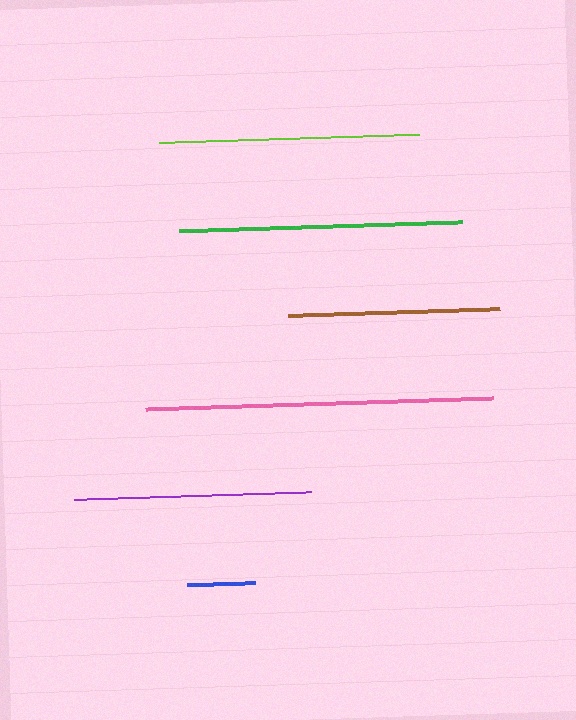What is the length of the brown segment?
The brown segment is approximately 212 pixels long.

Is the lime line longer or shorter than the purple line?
The lime line is longer than the purple line.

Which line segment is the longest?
The pink line is the longest at approximately 347 pixels.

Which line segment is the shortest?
The blue line is the shortest at approximately 68 pixels.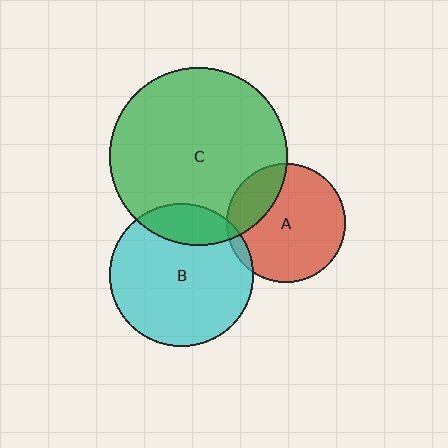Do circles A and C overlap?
Yes.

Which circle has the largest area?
Circle C (green).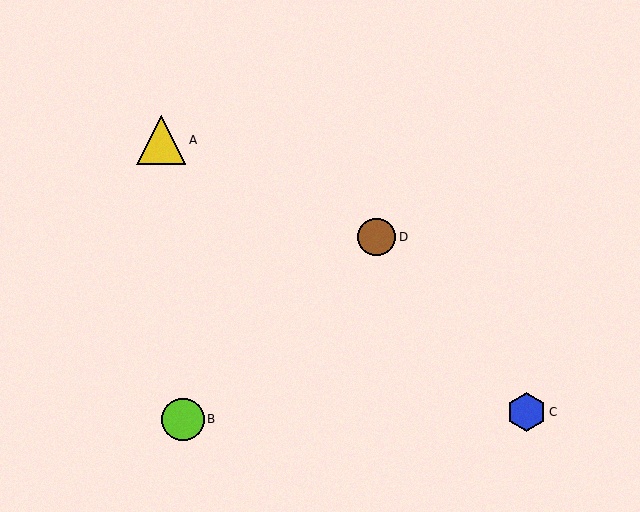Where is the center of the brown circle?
The center of the brown circle is at (377, 237).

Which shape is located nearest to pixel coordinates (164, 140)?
The yellow triangle (labeled A) at (161, 140) is nearest to that location.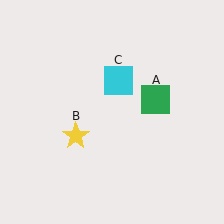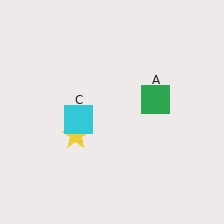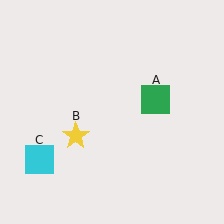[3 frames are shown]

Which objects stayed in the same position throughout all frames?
Green square (object A) and yellow star (object B) remained stationary.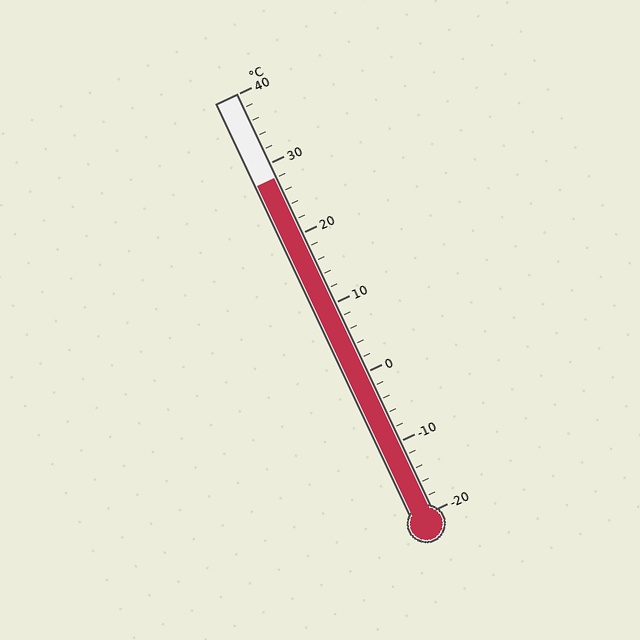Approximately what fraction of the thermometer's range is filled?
The thermometer is filled to approximately 80% of its range.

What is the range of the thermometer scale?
The thermometer scale ranges from -20°C to 40°C.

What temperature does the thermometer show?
The thermometer shows approximately 28°C.